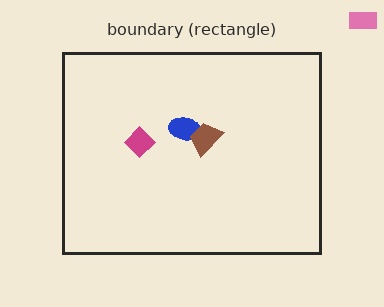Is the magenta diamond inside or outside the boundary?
Inside.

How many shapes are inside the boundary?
3 inside, 1 outside.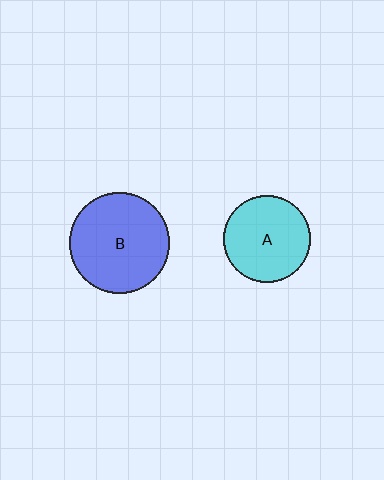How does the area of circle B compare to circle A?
Approximately 1.3 times.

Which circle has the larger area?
Circle B (blue).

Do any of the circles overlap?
No, none of the circles overlap.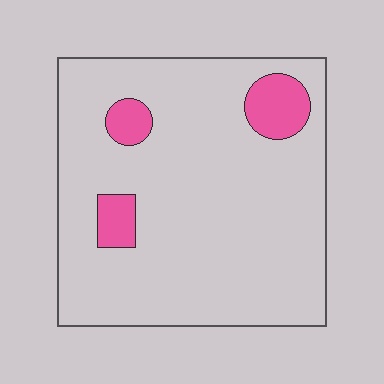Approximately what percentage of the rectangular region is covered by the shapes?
Approximately 10%.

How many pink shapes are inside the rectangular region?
3.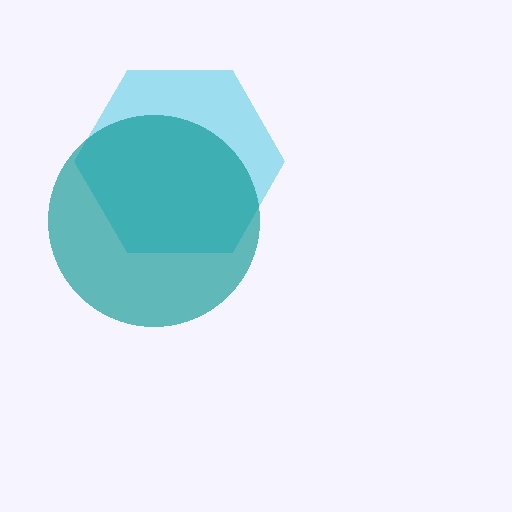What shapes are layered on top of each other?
The layered shapes are: a cyan hexagon, a teal circle.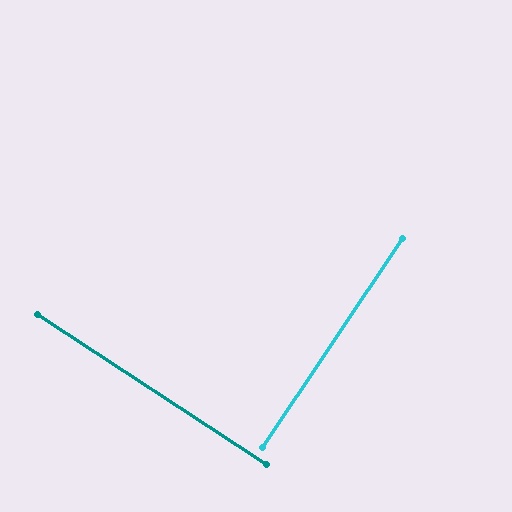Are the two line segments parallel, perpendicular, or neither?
Perpendicular — they meet at approximately 89°.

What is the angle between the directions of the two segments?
Approximately 89 degrees.